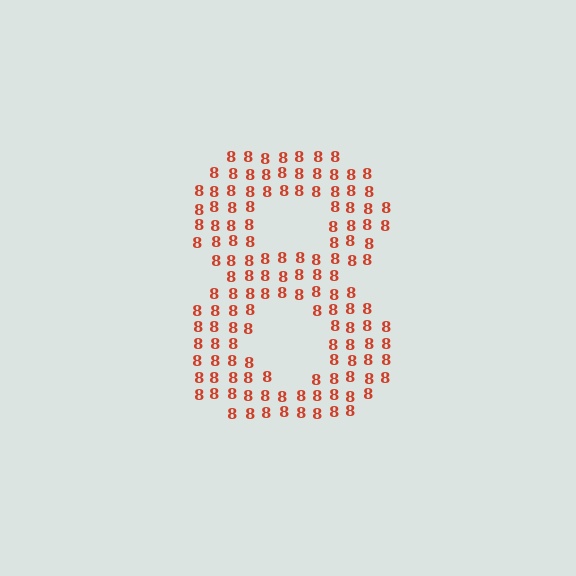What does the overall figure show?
The overall figure shows the digit 8.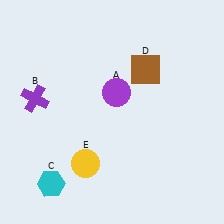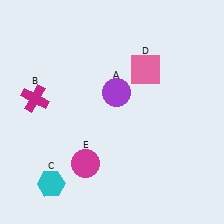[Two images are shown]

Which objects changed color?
B changed from purple to magenta. D changed from brown to pink. E changed from yellow to magenta.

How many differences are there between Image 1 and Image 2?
There are 3 differences between the two images.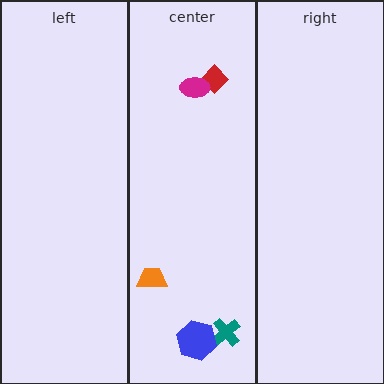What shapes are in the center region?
The red diamond, the teal cross, the blue hexagon, the orange trapezoid, the magenta ellipse.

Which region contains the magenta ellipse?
The center region.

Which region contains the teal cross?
The center region.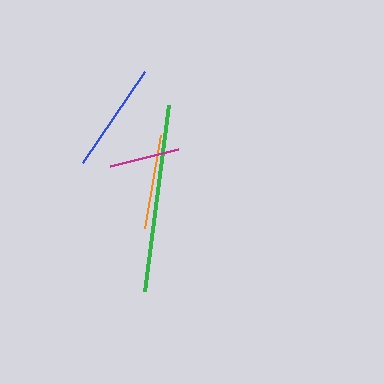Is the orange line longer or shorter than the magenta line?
The orange line is longer than the magenta line.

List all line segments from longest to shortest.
From longest to shortest: green, blue, orange, magenta.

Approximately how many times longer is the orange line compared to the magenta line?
The orange line is approximately 1.3 times the length of the magenta line.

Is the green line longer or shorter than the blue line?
The green line is longer than the blue line.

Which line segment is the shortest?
The magenta line is the shortest at approximately 71 pixels.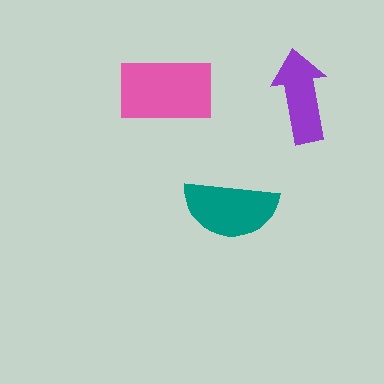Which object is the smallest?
The purple arrow.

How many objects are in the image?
There are 3 objects in the image.